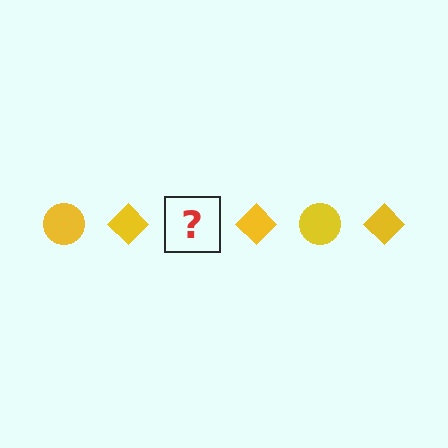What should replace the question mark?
The question mark should be replaced with a yellow circle.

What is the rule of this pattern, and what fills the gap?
The rule is that the pattern cycles through circle, diamond shapes in yellow. The gap should be filled with a yellow circle.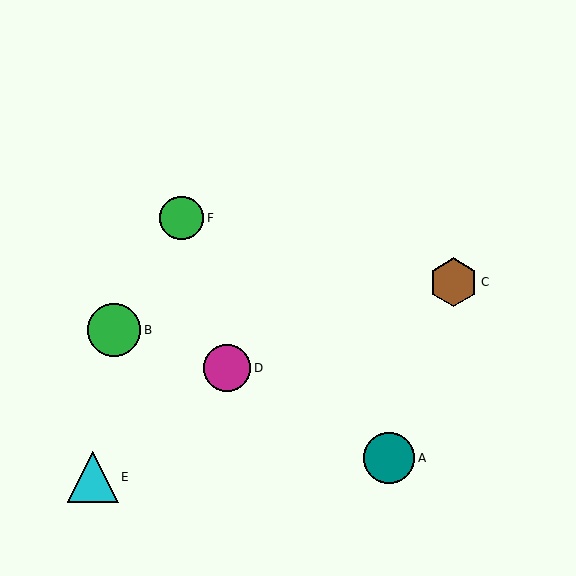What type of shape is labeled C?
Shape C is a brown hexagon.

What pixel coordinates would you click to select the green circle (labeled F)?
Click at (182, 218) to select the green circle F.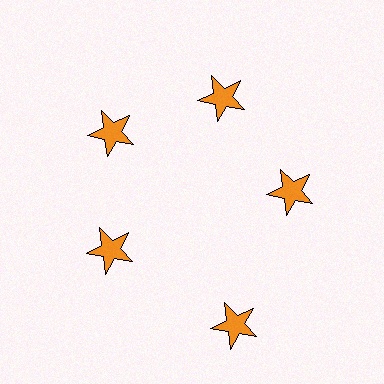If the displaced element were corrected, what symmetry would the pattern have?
It would have 5-fold rotational symmetry — the pattern would map onto itself every 72 degrees.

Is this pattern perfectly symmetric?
No. The 5 orange stars are arranged in a ring, but one element near the 5 o'clock position is pushed outward from the center, breaking the 5-fold rotational symmetry.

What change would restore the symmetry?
The symmetry would be restored by moving it inward, back onto the ring so that all 5 stars sit at equal angles and equal distance from the center.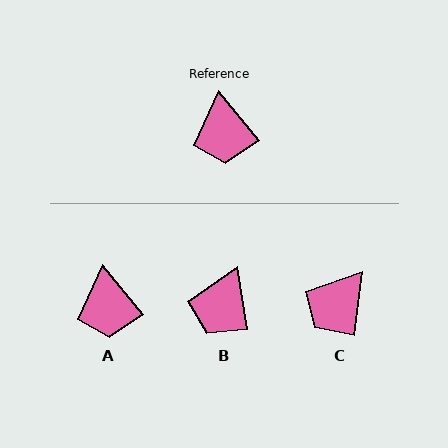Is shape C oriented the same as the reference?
No, it is off by about 46 degrees.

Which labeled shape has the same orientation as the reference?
A.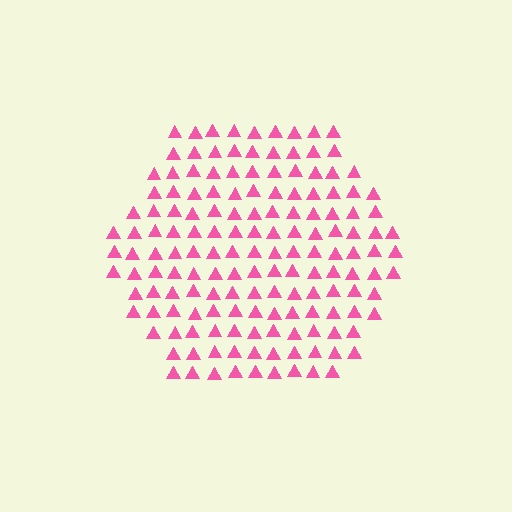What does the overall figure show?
The overall figure shows a hexagon.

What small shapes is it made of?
It is made of small triangles.